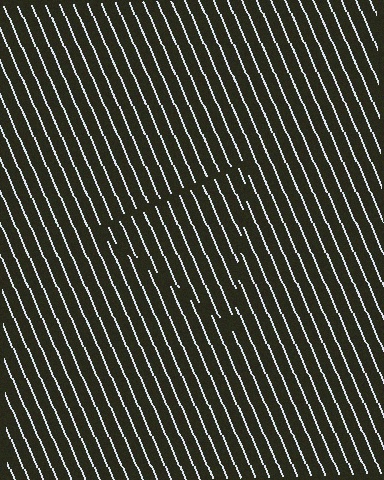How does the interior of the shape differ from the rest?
The interior of the shape contains the same grating, shifted by half a period — the contour is defined by the phase discontinuity where line-ends from the inner and outer gratings abut.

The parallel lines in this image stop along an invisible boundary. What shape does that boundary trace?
An illusory triangle. The interior of the shape contains the same grating, shifted by half a period — the contour is defined by the phase discontinuity where line-ends from the inner and outer gratings abut.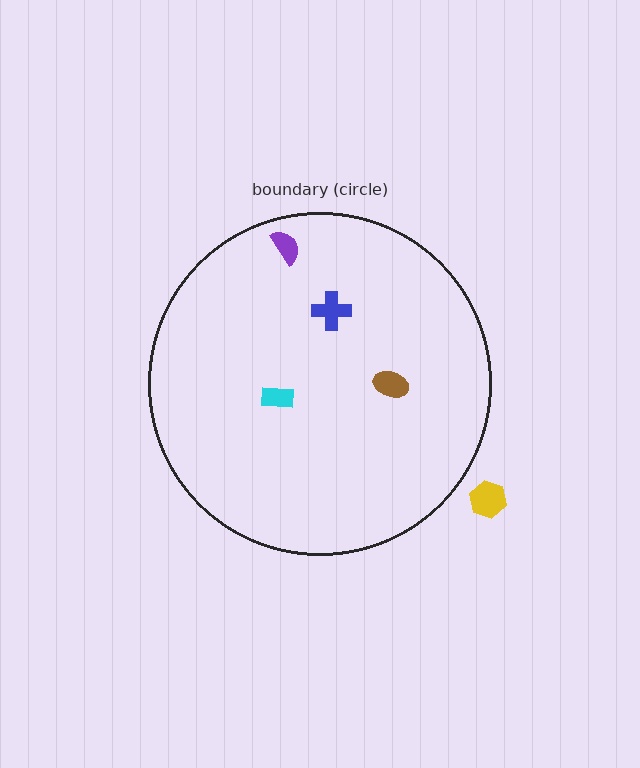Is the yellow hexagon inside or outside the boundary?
Outside.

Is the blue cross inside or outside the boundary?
Inside.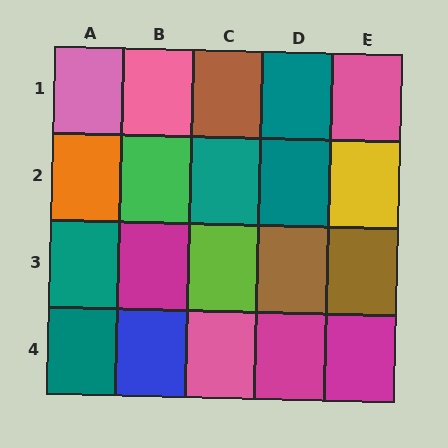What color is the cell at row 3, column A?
Teal.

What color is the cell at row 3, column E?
Brown.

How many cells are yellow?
1 cell is yellow.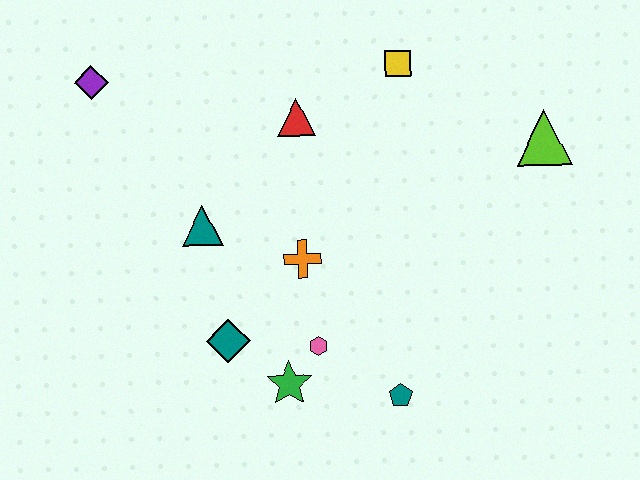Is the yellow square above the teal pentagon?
Yes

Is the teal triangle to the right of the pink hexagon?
No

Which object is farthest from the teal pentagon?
The purple diamond is farthest from the teal pentagon.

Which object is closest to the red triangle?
The yellow square is closest to the red triangle.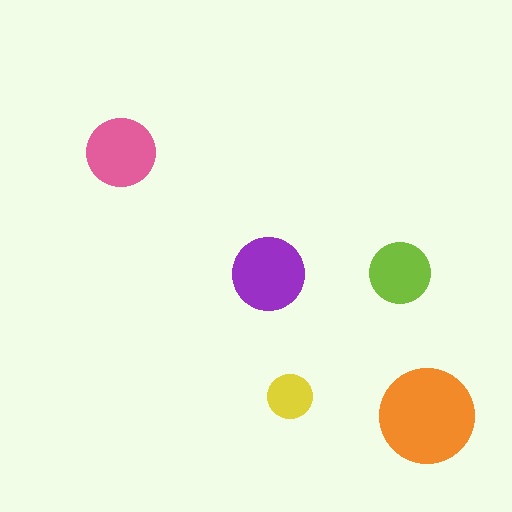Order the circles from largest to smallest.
the orange one, the purple one, the pink one, the lime one, the yellow one.